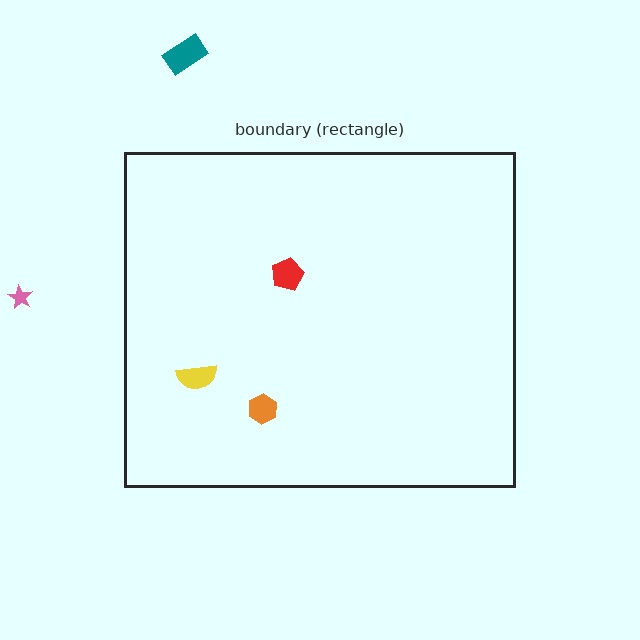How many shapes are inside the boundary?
3 inside, 2 outside.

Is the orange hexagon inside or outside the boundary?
Inside.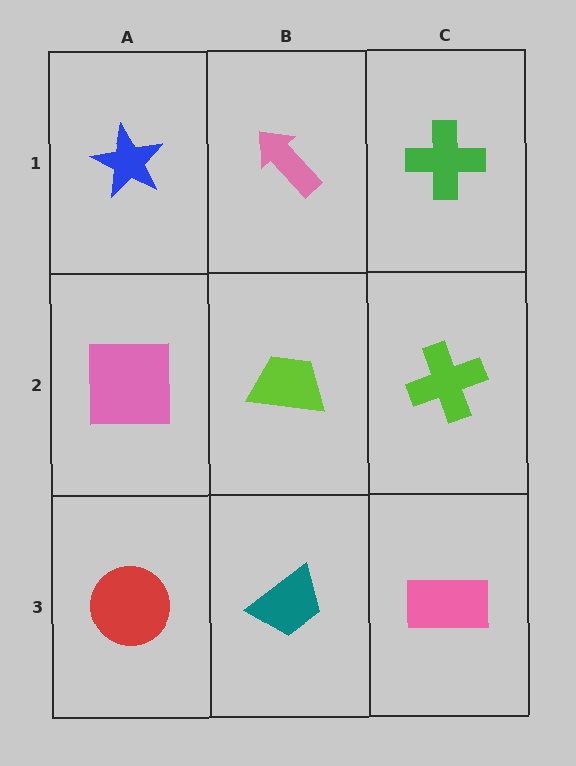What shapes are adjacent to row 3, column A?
A pink square (row 2, column A), a teal trapezoid (row 3, column B).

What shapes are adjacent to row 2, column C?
A green cross (row 1, column C), a pink rectangle (row 3, column C), a lime trapezoid (row 2, column B).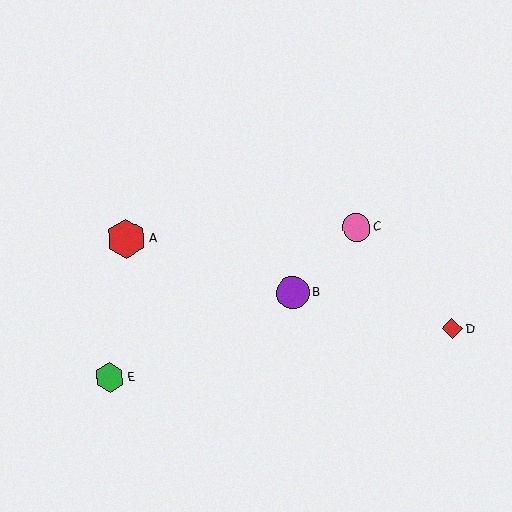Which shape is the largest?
The red hexagon (labeled A) is the largest.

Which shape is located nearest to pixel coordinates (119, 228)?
The red hexagon (labeled A) at (126, 239) is nearest to that location.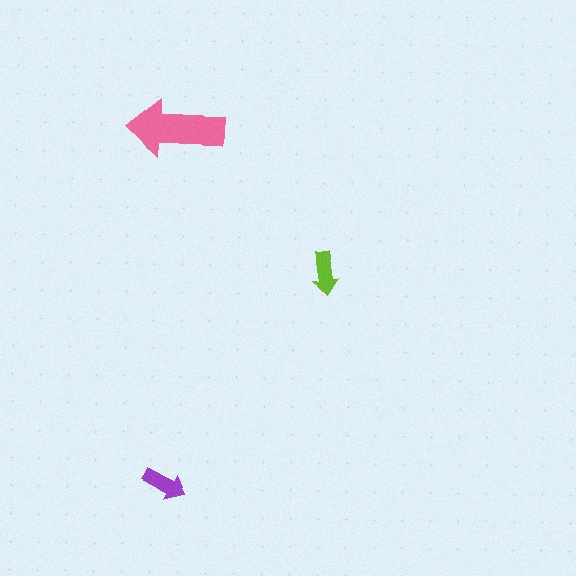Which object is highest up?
The pink arrow is topmost.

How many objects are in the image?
There are 3 objects in the image.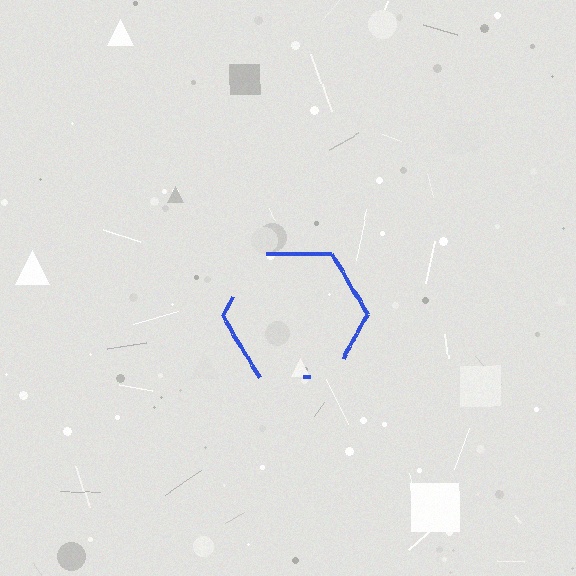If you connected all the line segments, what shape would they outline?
They would outline a hexagon.